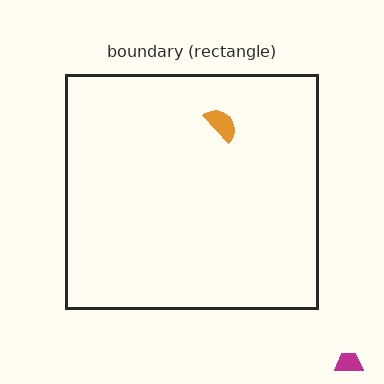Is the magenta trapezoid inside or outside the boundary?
Outside.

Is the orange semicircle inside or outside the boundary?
Inside.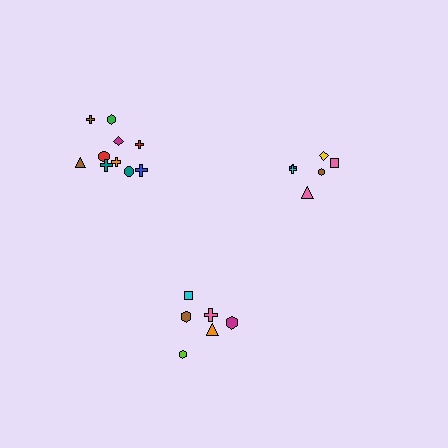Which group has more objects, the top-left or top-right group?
The top-left group.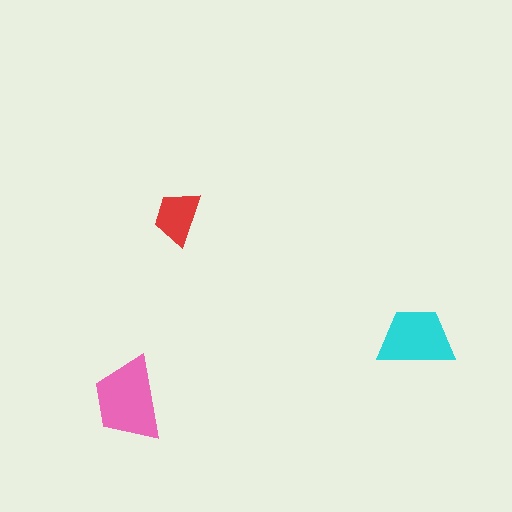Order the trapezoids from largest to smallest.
the pink one, the cyan one, the red one.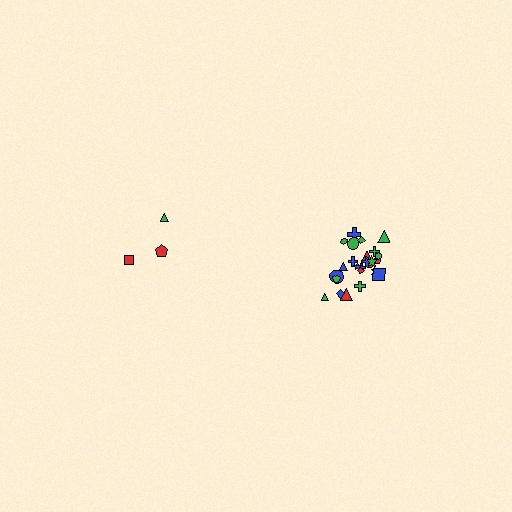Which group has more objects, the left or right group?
The right group.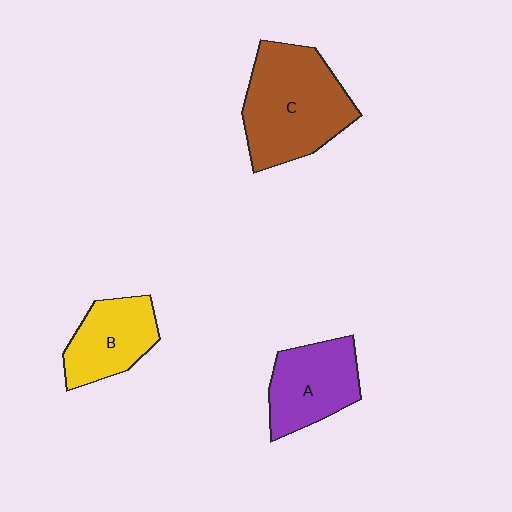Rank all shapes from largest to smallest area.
From largest to smallest: C (brown), A (purple), B (yellow).